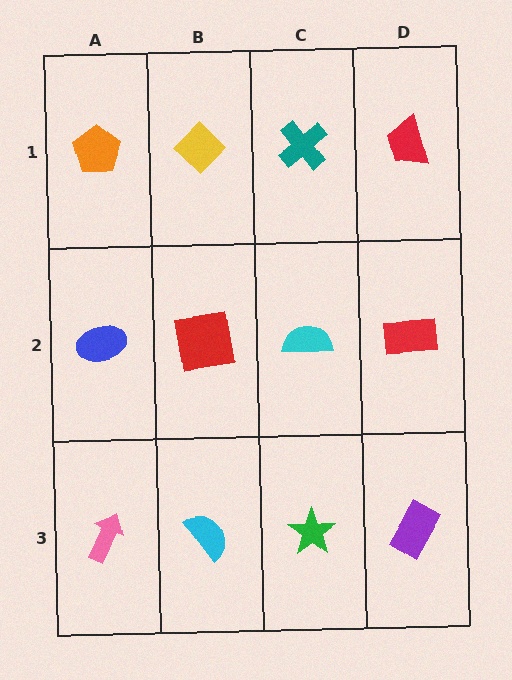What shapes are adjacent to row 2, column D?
A red trapezoid (row 1, column D), a purple rectangle (row 3, column D), a cyan semicircle (row 2, column C).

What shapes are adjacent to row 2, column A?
An orange pentagon (row 1, column A), a pink arrow (row 3, column A), a red square (row 2, column B).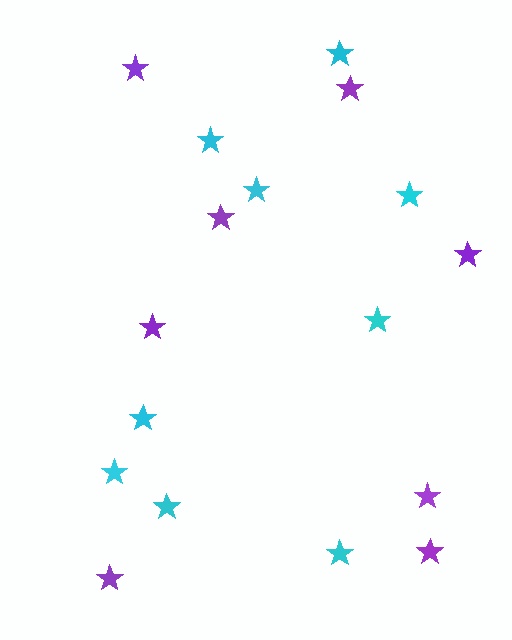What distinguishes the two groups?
There are 2 groups: one group of purple stars (8) and one group of cyan stars (9).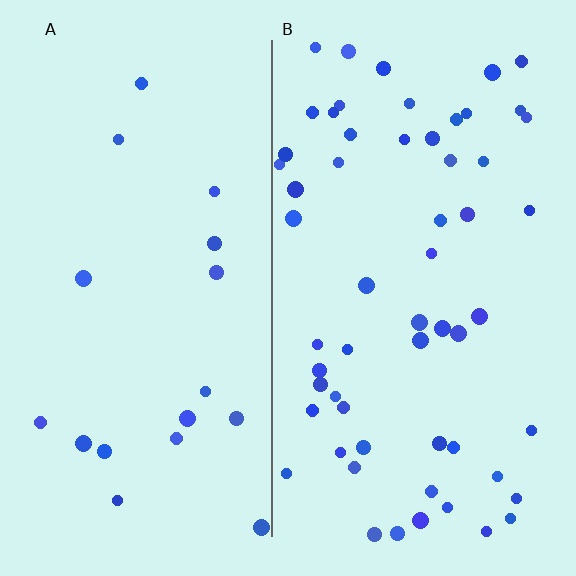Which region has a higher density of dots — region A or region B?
B (the right).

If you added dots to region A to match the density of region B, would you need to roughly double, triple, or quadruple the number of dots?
Approximately triple.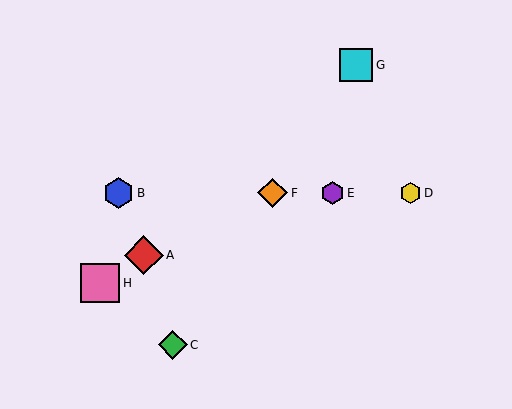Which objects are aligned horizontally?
Objects B, D, E, F are aligned horizontally.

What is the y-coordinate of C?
Object C is at y≈345.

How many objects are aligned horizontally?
4 objects (B, D, E, F) are aligned horizontally.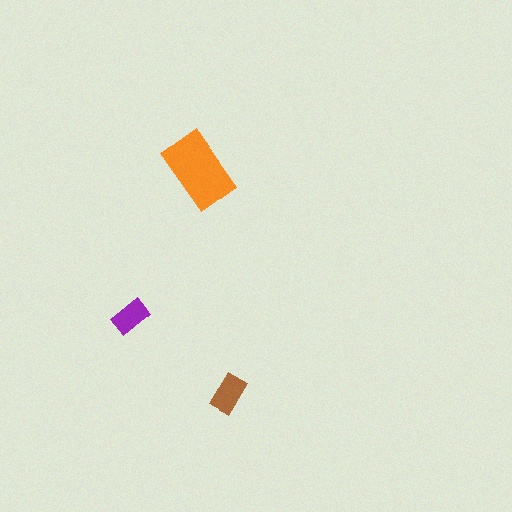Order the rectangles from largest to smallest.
the orange one, the brown one, the purple one.